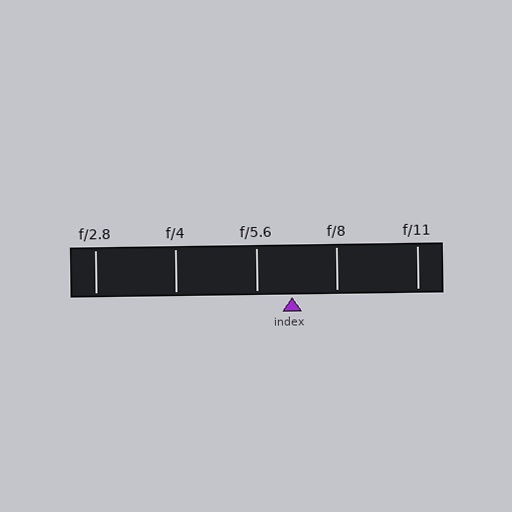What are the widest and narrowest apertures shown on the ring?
The widest aperture shown is f/2.8 and the narrowest is f/11.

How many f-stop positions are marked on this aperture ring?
There are 5 f-stop positions marked.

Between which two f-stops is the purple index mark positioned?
The index mark is between f/5.6 and f/8.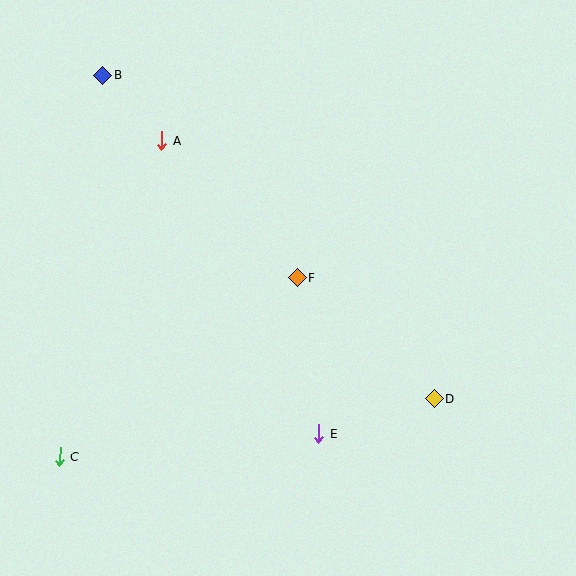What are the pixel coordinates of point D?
Point D is at (434, 399).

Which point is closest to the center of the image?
Point F at (297, 278) is closest to the center.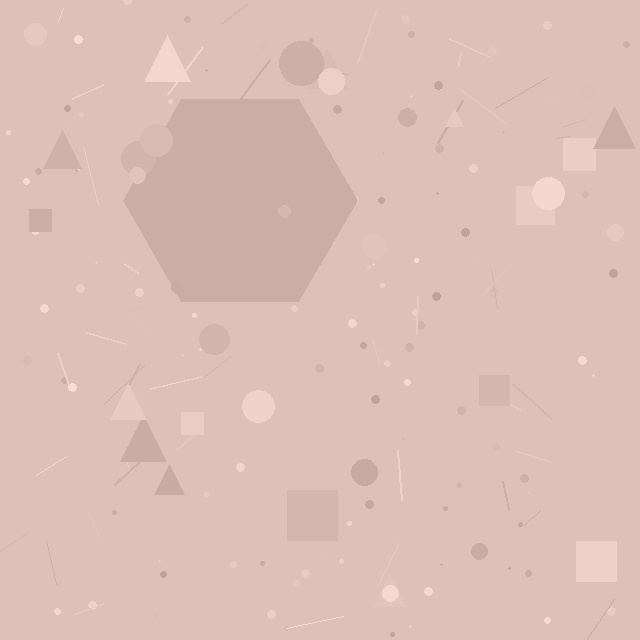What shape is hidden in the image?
A hexagon is hidden in the image.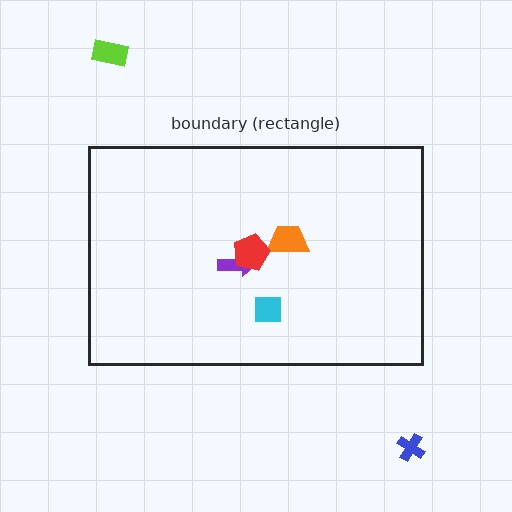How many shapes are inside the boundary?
4 inside, 2 outside.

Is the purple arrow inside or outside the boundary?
Inside.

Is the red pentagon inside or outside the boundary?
Inside.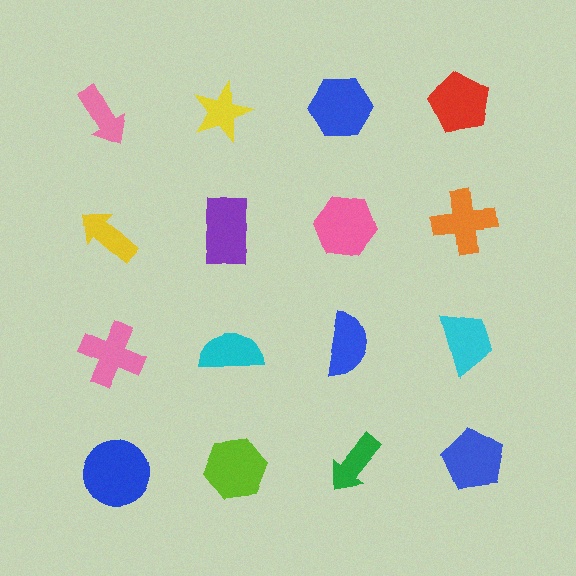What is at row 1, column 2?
A yellow star.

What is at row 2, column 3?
A pink hexagon.